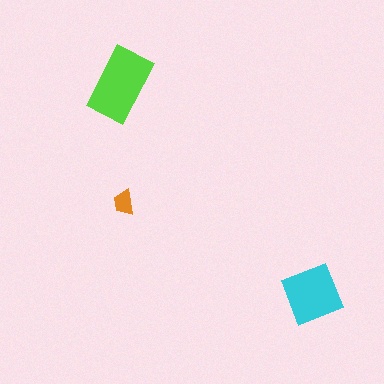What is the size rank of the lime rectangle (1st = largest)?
1st.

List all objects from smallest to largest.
The orange trapezoid, the cyan square, the lime rectangle.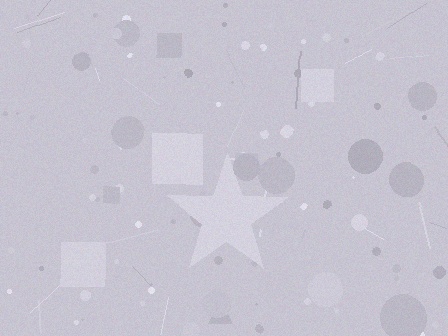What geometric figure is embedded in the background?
A star is embedded in the background.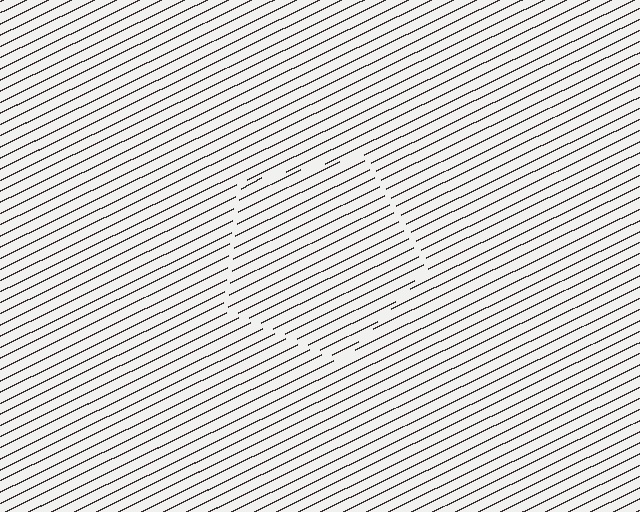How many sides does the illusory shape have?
5 sides — the line-ends trace a pentagon.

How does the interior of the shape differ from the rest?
The interior of the shape contains the same grating, shifted by half a period — the contour is defined by the phase discontinuity where line-ends from the inner and outer gratings abut.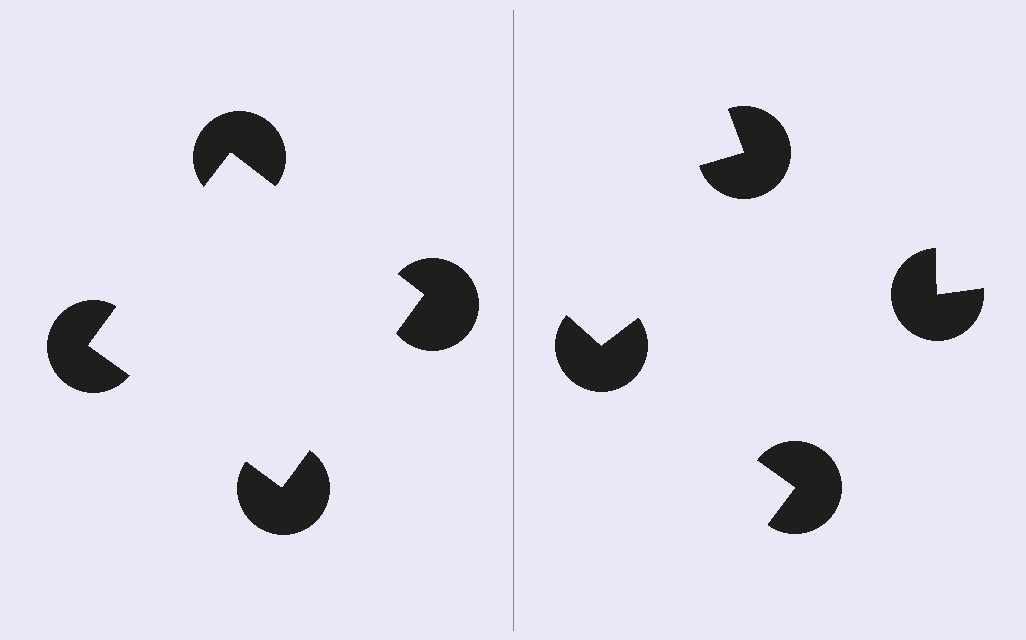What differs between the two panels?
The pac-man discs are positioned identically on both sides; only the wedge orientations differ. On the left they align to a square; on the right they are misaligned.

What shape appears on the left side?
An illusory square.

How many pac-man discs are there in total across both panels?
8 — 4 on each side.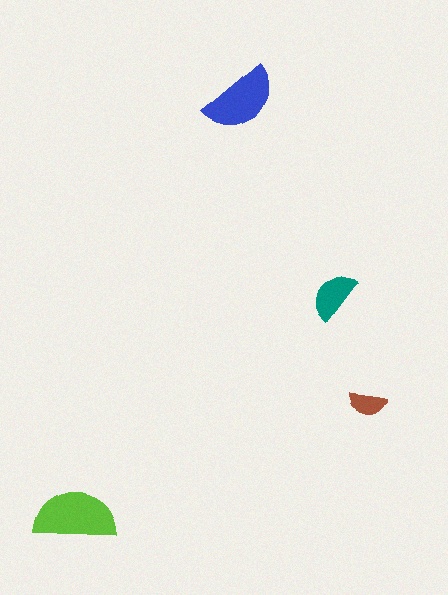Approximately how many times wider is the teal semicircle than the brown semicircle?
About 1.5 times wider.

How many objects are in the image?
There are 4 objects in the image.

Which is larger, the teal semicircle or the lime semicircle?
The lime one.